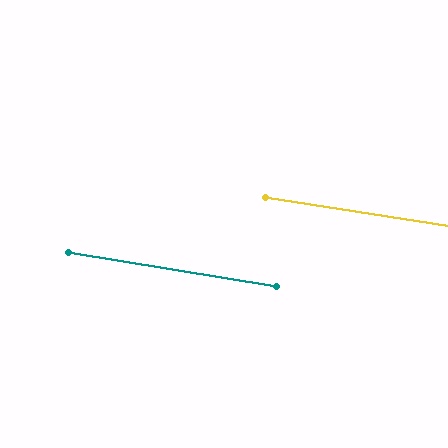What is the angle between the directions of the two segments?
Approximately 1 degree.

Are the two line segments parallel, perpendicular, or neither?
Parallel — their directions differ by only 0.7°.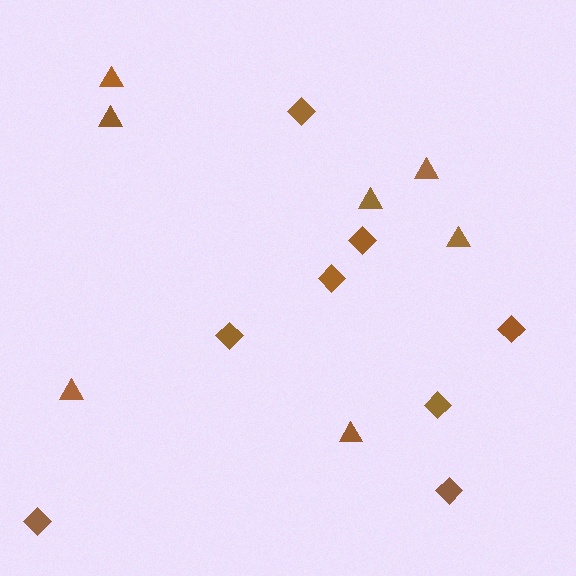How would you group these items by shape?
There are 2 groups: one group of diamonds (8) and one group of triangles (7).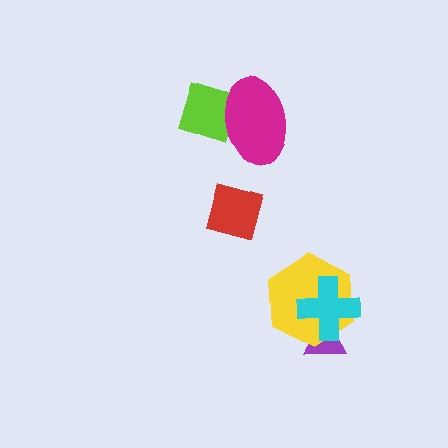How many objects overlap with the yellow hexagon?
2 objects overlap with the yellow hexagon.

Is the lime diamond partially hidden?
Yes, it is partially covered by another shape.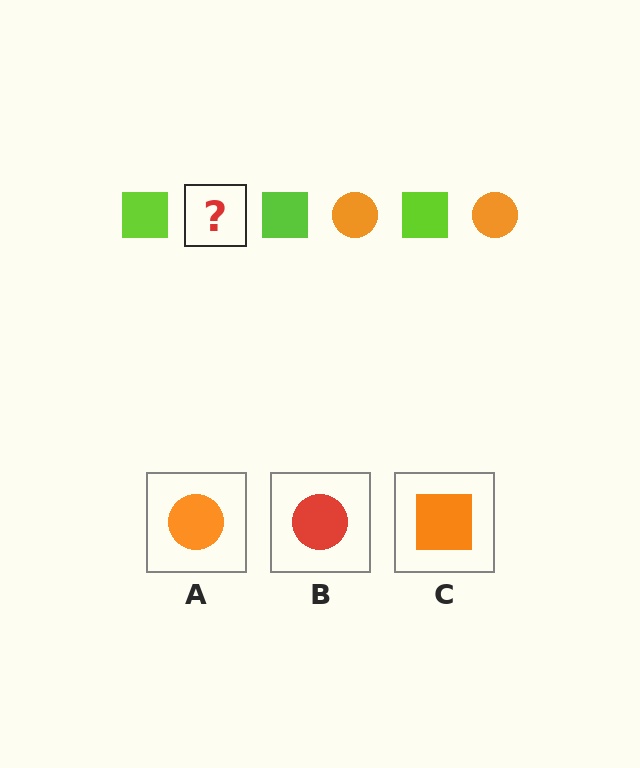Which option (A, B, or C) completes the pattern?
A.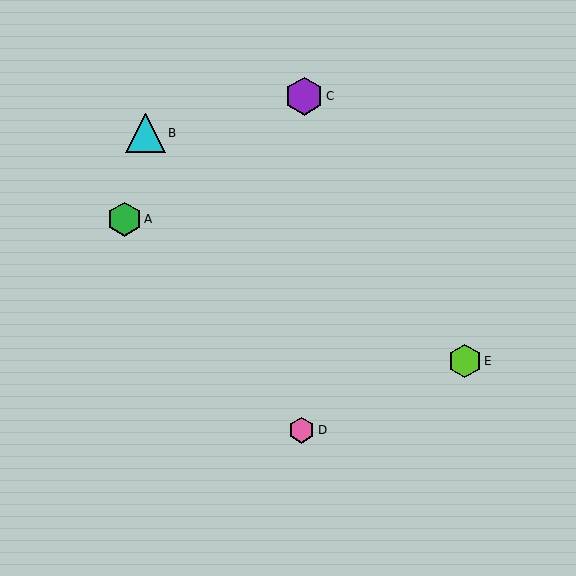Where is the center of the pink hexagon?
The center of the pink hexagon is at (302, 430).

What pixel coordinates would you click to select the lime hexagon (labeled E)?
Click at (465, 361) to select the lime hexagon E.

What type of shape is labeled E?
Shape E is a lime hexagon.